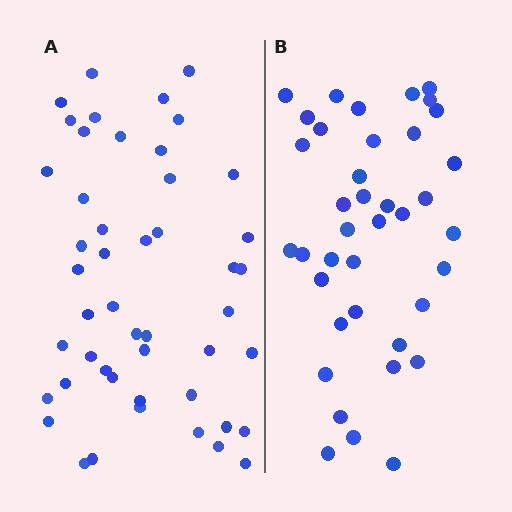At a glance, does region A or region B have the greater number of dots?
Region A (the left region) has more dots.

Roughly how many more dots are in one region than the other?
Region A has roughly 8 or so more dots than region B.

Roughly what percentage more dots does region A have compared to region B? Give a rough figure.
About 25% more.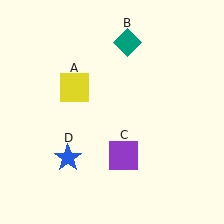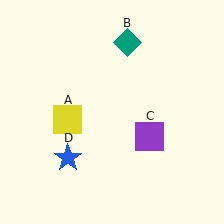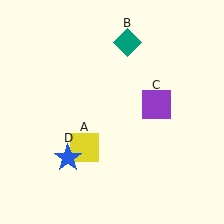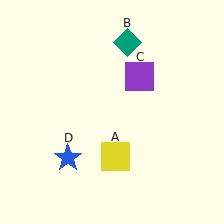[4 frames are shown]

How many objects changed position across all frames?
2 objects changed position: yellow square (object A), purple square (object C).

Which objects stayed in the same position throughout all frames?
Teal diamond (object B) and blue star (object D) remained stationary.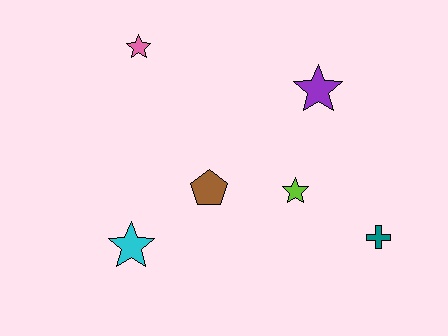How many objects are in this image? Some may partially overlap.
There are 6 objects.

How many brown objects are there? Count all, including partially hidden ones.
There is 1 brown object.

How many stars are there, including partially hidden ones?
There are 4 stars.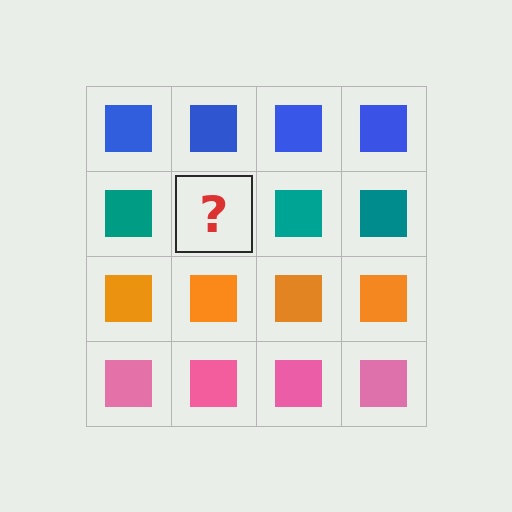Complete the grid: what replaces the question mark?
The question mark should be replaced with a teal square.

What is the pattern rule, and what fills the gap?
The rule is that each row has a consistent color. The gap should be filled with a teal square.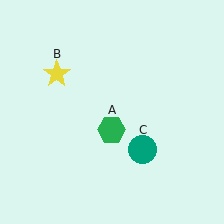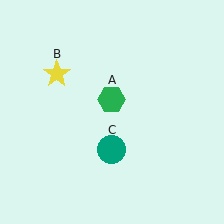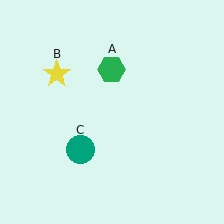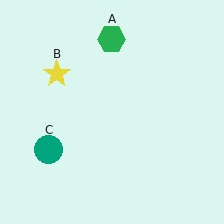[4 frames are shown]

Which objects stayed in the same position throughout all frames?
Yellow star (object B) remained stationary.